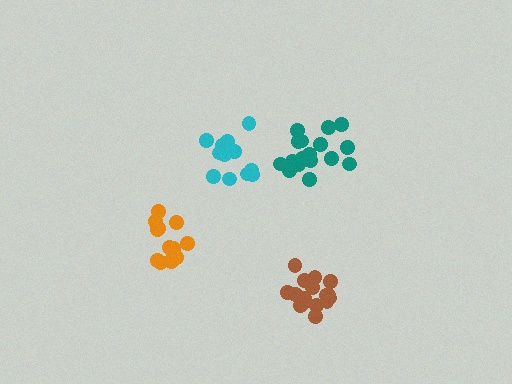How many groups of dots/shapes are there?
There are 4 groups.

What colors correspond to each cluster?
The clusters are colored: teal, brown, cyan, orange.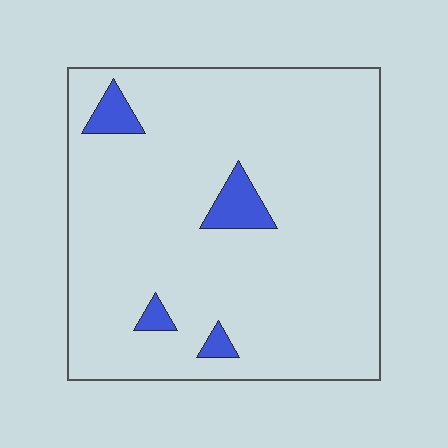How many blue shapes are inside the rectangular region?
4.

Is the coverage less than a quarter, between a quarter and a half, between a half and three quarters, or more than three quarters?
Less than a quarter.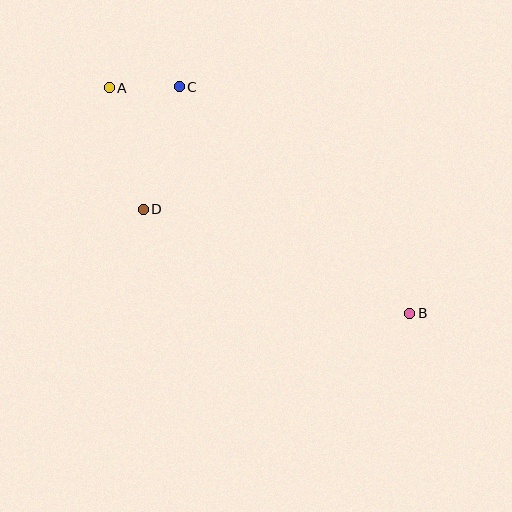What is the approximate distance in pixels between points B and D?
The distance between B and D is approximately 286 pixels.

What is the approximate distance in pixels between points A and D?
The distance between A and D is approximately 126 pixels.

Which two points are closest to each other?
Points A and C are closest to each other.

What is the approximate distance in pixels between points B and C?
The distance between B and C is approximately 323 pixels.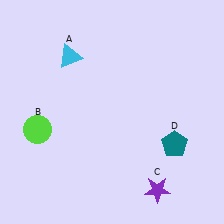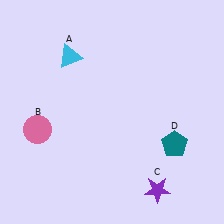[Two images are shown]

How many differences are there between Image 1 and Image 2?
There is 1 difference between the two images.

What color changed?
The circle (B) changed from lime in Image 1 to pink in Image 2.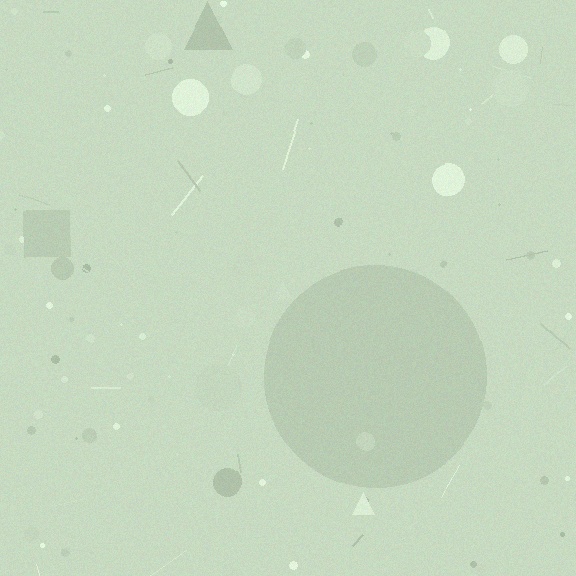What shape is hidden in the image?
A circle is hidden in the image.